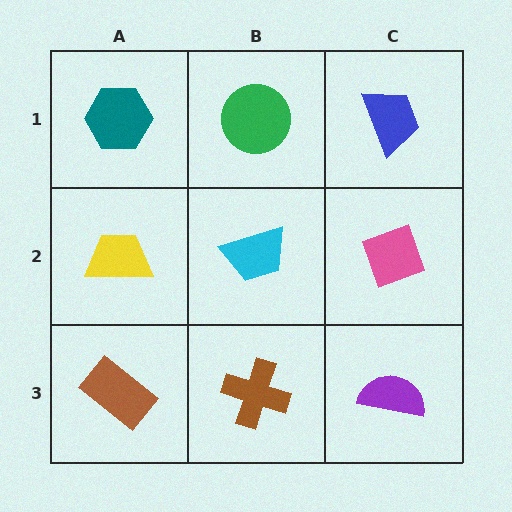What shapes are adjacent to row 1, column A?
A yellow trapezoid (row 2, column A), a green circle (row 1, column B).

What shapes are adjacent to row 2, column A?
A teal hexagon (row 1, column A), a brown rectangle (row 3, column A), a cyan trapezoid (row 2, column B).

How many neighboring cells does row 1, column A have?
2.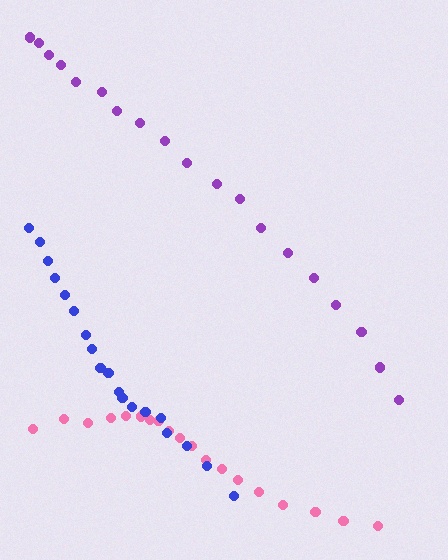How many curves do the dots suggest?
There are 3 distinct paths.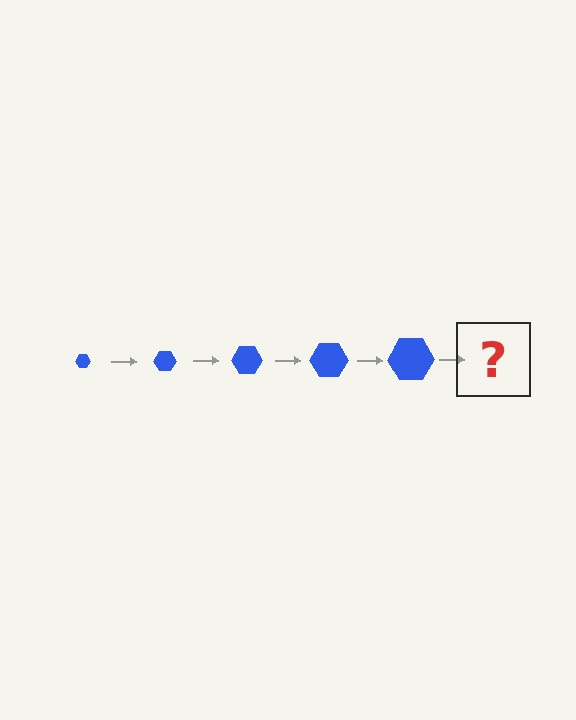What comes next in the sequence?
The next element should be a blue hexagon, larger than the previous one.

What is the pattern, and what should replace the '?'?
The pattern is that the hexagon gets progressively larger each step. The '?' should be a blue hexagon, larger than the previous one.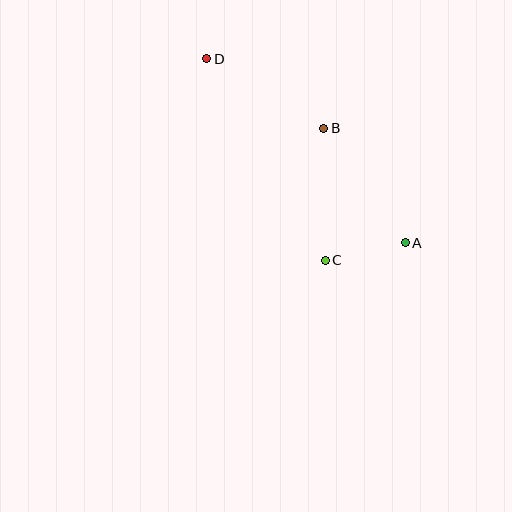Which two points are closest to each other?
Points A and C are closest to each other.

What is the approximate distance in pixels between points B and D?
The distance between B and D is approximately 136 pixels.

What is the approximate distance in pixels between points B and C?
The distance between B and C is approximately 132 pixels.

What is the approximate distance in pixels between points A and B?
The distance between A and B is approximately 140 pixels.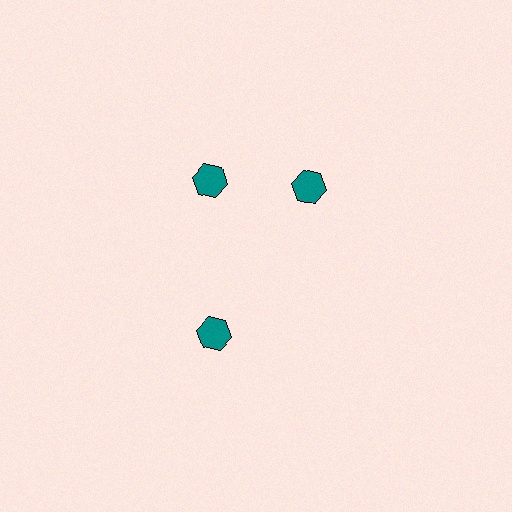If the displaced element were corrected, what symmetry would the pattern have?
It would have 3-fold rotational symmetry — the pattern would map onto itself every 120 degrees.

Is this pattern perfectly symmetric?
No. The 3 teal hexagons are arranged in a ring, but one element near the 3 o'clock position is rotated out of alignment along the ring, breaking the 3-fold rotational symmetry.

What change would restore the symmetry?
The symmetry would be restored by rotating it back into even spacing with its neighbors so that all 3 hexagons sit at equal angles and equal distance from the center.